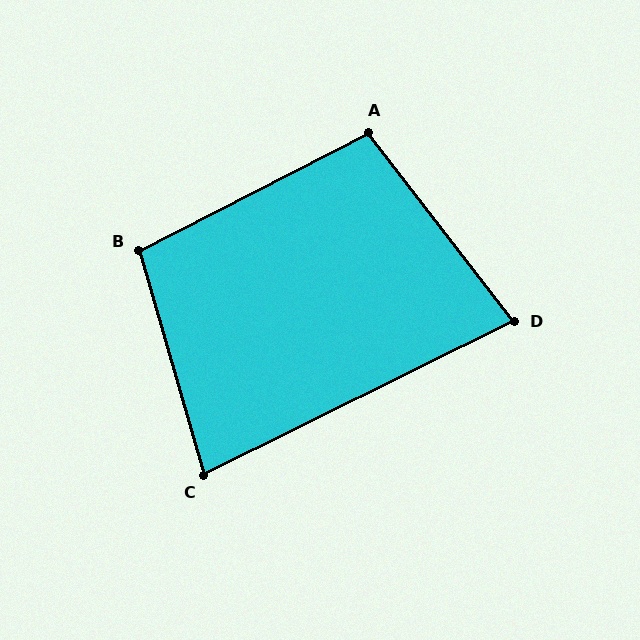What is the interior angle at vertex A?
Approximately 100 degrees (obtuse).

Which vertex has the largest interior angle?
B, at approximately 101 degrees.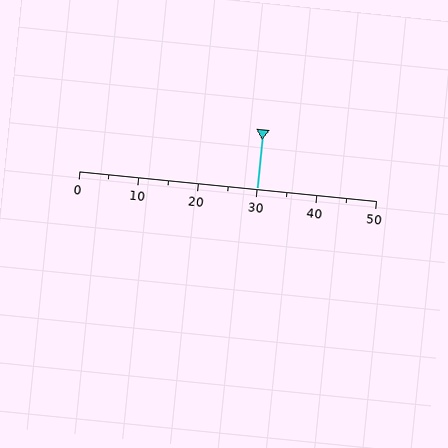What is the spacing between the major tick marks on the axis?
The major ticks are spaced 10 apart.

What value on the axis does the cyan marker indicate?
The marker indicates approximately 30.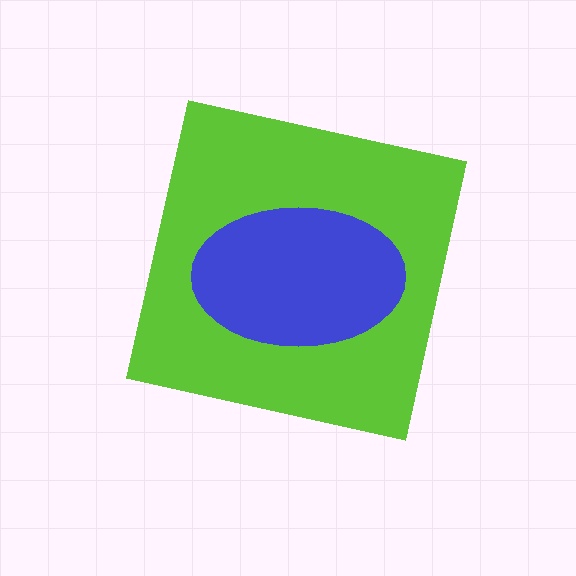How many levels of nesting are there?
2.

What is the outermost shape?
The lime square.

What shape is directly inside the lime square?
The blue ellipse.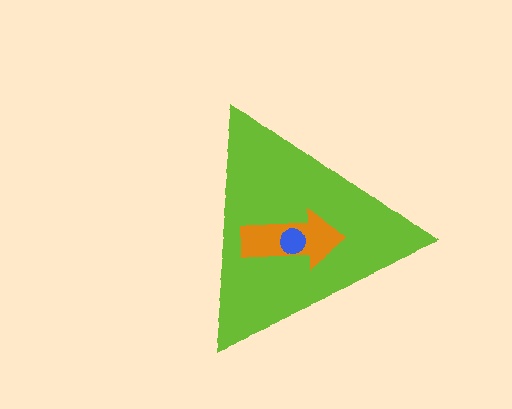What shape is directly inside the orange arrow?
The blue circle.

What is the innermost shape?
The blue circle.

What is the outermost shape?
The lime triangle.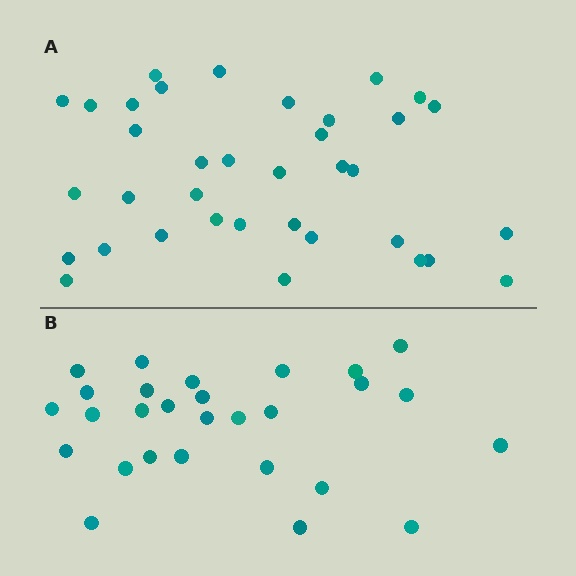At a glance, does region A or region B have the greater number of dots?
Region A (the top region) has more dots.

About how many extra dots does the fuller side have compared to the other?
Region A has roughly 8 or so more dots than region B.